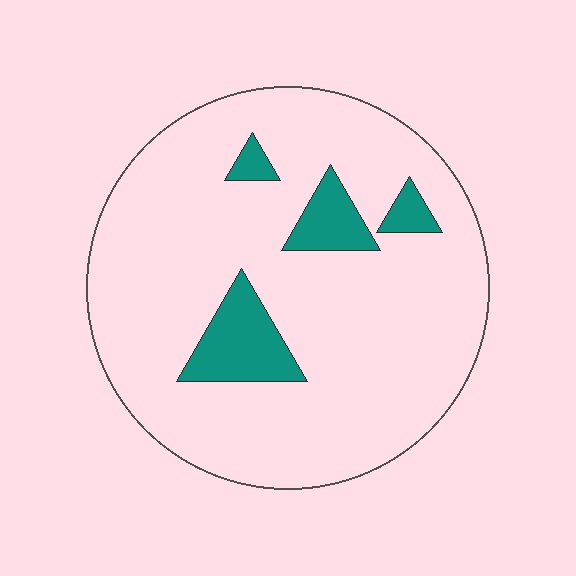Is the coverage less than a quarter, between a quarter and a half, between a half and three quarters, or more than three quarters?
Less than a quarter.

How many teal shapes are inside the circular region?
4.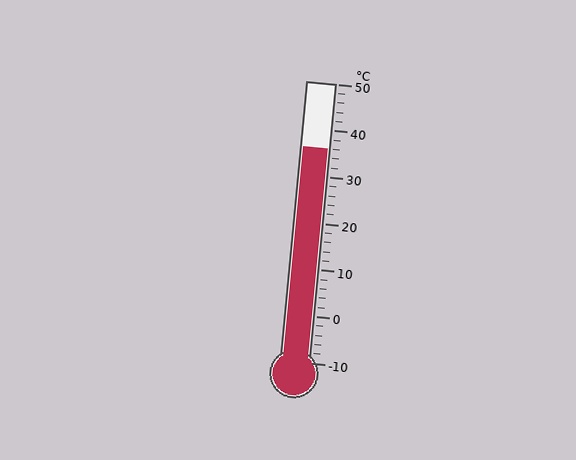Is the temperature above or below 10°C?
The temperature is above 10°C.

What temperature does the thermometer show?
The thermometer shows approximately 36°C.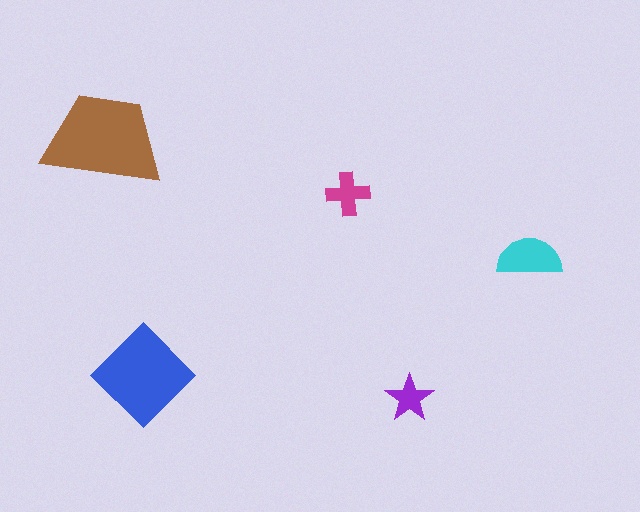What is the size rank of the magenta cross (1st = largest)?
4th.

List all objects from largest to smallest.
The brown trapezoid, the blue diamond, the cyan semicircle, the magenta cross, the purple star.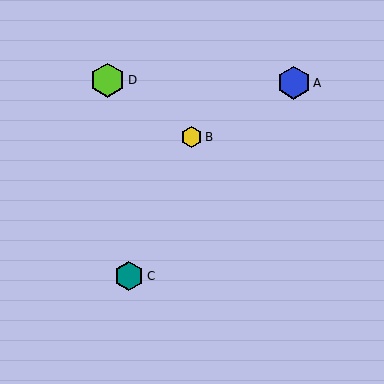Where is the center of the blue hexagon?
The center of the blue hexagon is at (294, 83).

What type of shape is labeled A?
Shape A is a blue hexagon.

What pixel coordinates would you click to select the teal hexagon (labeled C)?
Click at (129, 276) to select the teal hexagon C.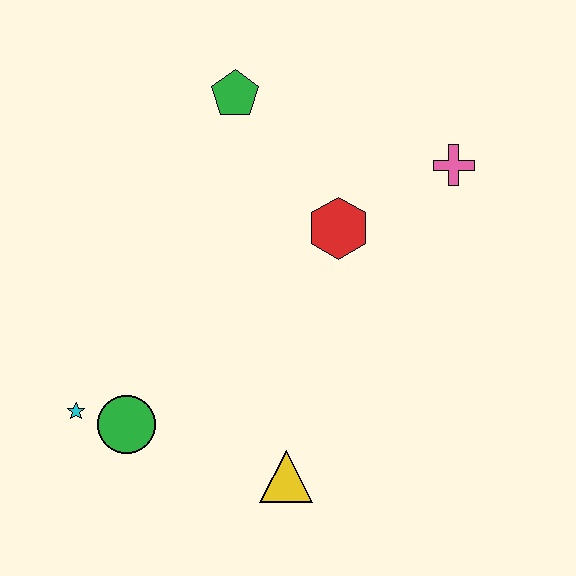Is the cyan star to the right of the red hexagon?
No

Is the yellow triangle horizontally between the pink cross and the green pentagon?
Yes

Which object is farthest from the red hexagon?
The cyan star is farthest from the red hexagon.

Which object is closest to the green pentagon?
The red hexagon is closest to the green pentagon.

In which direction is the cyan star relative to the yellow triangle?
The cyan star is to the left of the yellow triangle.